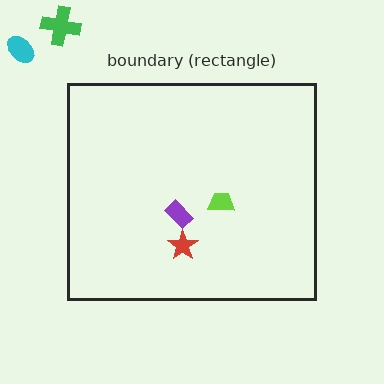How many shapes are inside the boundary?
3 inside, 2 outside.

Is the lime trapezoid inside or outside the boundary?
Inside.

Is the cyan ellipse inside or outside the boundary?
Outside.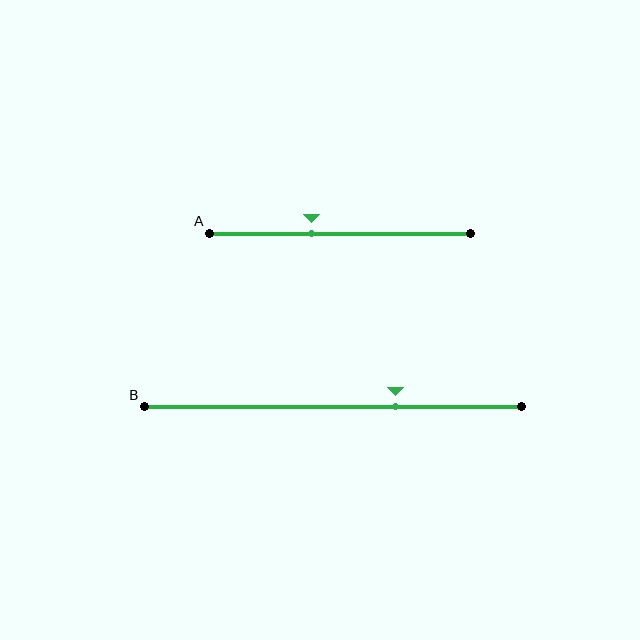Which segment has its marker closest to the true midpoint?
Segment A has its marker closest to the true midpoint.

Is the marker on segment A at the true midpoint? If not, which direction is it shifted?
No, the marker on segment A is shifted to the left by about 11% of the segment length.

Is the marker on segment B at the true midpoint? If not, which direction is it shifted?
No, the marker on segment B is shifted to the right by about 17% of the segment length.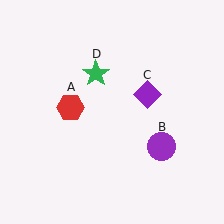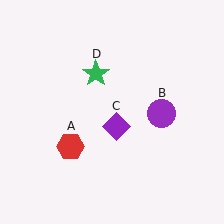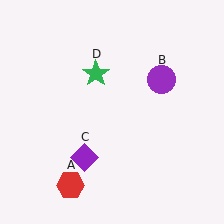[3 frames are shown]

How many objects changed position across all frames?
3 objects changed position: red hexagon (object A), purple circle (object B), purple diamond (object C).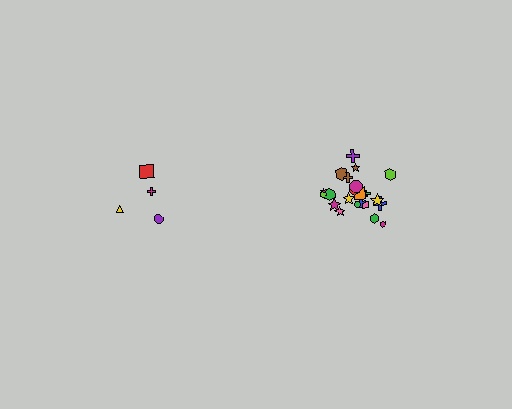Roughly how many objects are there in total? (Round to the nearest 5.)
Roughly 25 objects in total.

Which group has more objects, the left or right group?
The right group.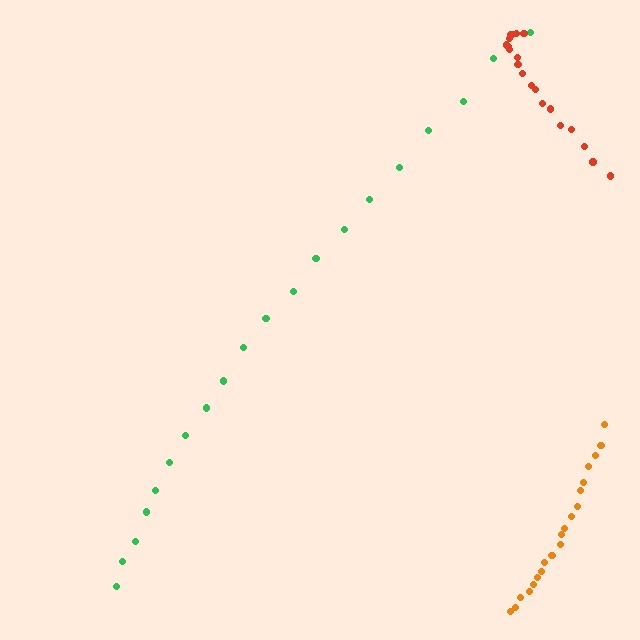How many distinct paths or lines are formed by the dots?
There are 3 distinct paths.